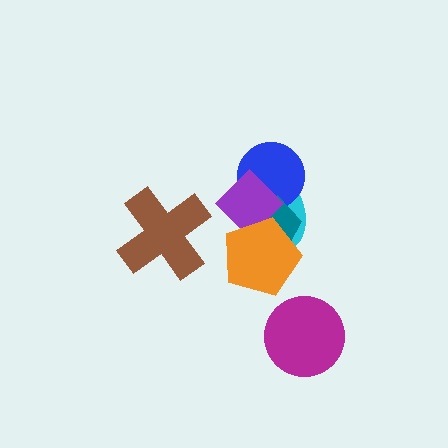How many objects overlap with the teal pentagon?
4 objects overlap with the teal pentagon.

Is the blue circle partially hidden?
Yes, it is partially covered by another shape.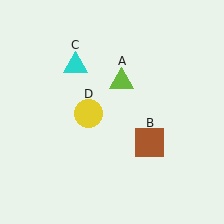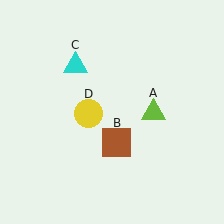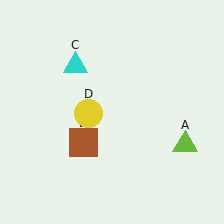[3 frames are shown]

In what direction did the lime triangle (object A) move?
The lime triangle (object A) moved down and to the right.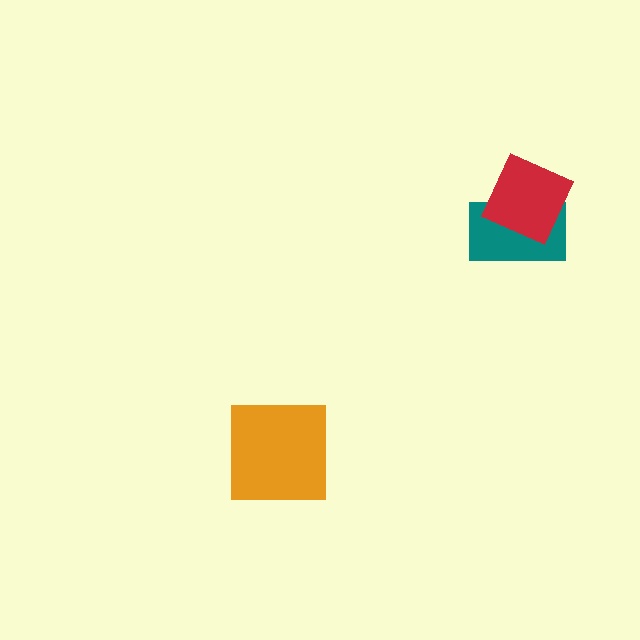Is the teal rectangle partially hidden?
Yes, it is partially covered by another shape.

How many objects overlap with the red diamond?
1 object overlaps with the red diamond.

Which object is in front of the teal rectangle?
The red diamond is in front of the teal rectangle.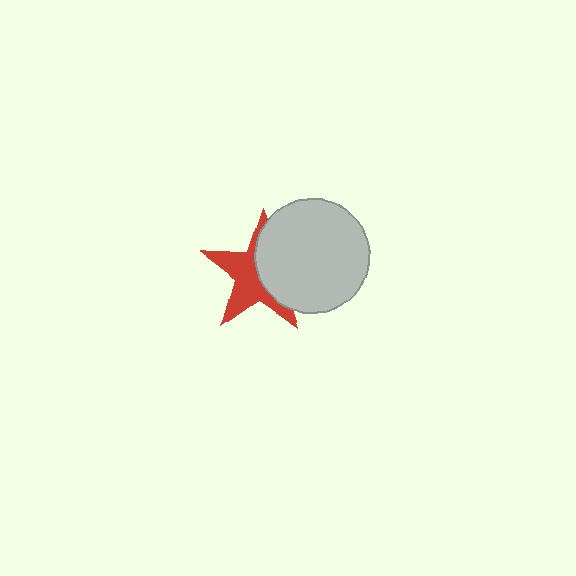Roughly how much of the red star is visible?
About half of it is visible (roughly 54%).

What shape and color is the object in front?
The object in front is a light gray circle.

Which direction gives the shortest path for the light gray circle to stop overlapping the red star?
Moving right gives the shortest separation.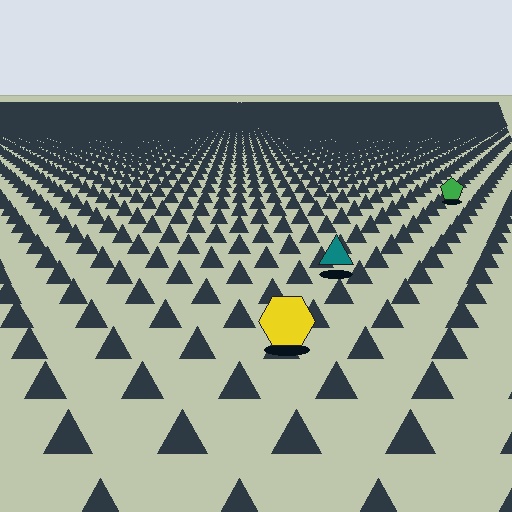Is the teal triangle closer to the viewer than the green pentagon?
Yes. The teal triangle is closer — you can tell from the texture gradient: the ground texture is coarser near it.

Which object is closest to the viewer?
The yellow hexagon is closest. The texture marks near it are larger and more spread out.